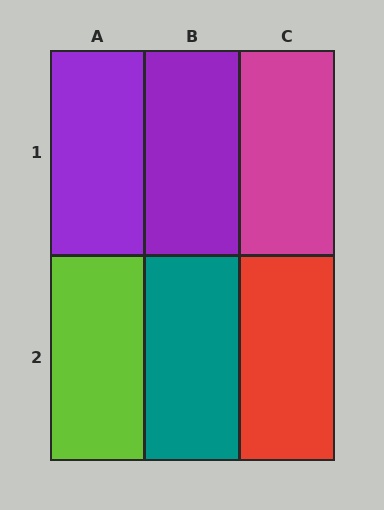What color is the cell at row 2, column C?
Red.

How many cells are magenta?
1 cell is magenta.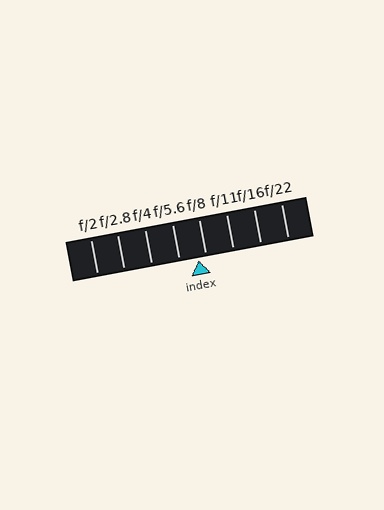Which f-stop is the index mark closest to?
The index mark is closest to f/8.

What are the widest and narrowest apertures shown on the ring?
The widest aperture shown is f/2 and the narrowest is f/22.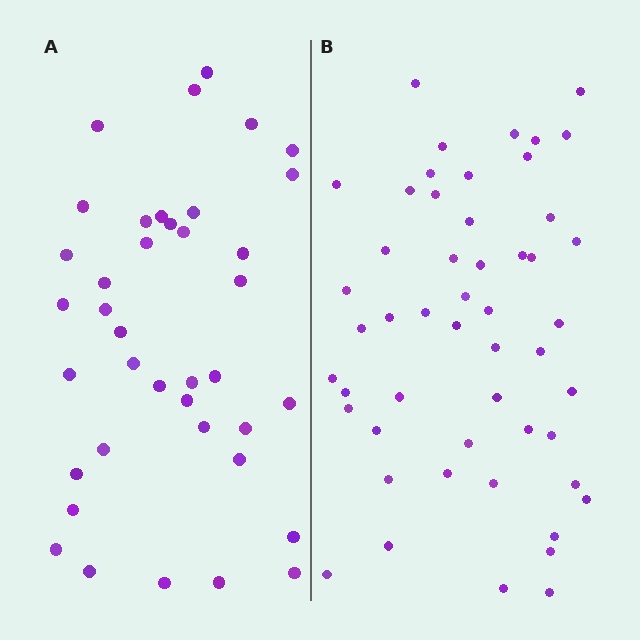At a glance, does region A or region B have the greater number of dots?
Region B (the right region) has more dots.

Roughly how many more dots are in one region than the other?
Region B has roughly 12 or so more dots than region A.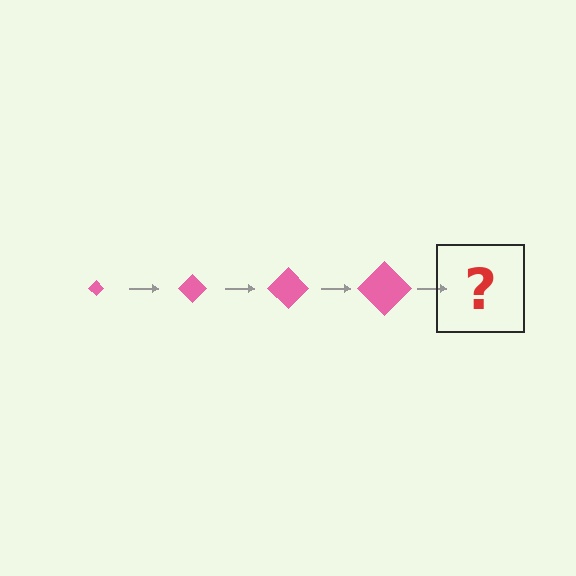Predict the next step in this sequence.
The next step is a pink diamond, larger than the previous one.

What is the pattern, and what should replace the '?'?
The pattern is that the diamond gets progressively larger each step. The '?' should be a pink diamond, larger than the previous one.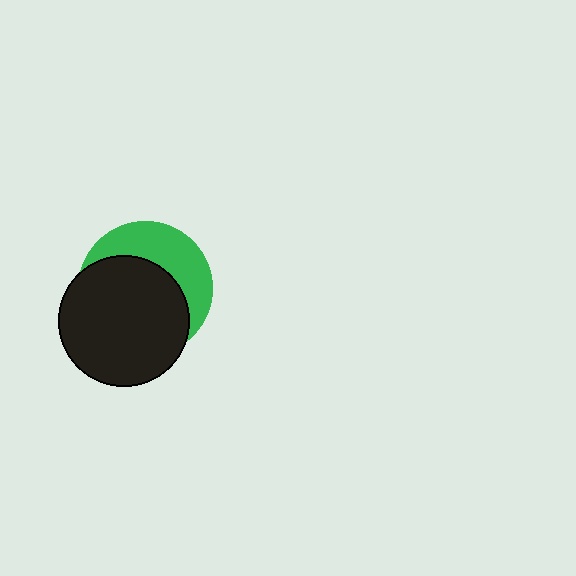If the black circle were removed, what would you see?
You would see the complete green circle.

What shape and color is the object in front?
The object in front is a black circle.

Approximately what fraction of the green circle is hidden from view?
Roughly 62% of the green circle is hidden behind the black circle.